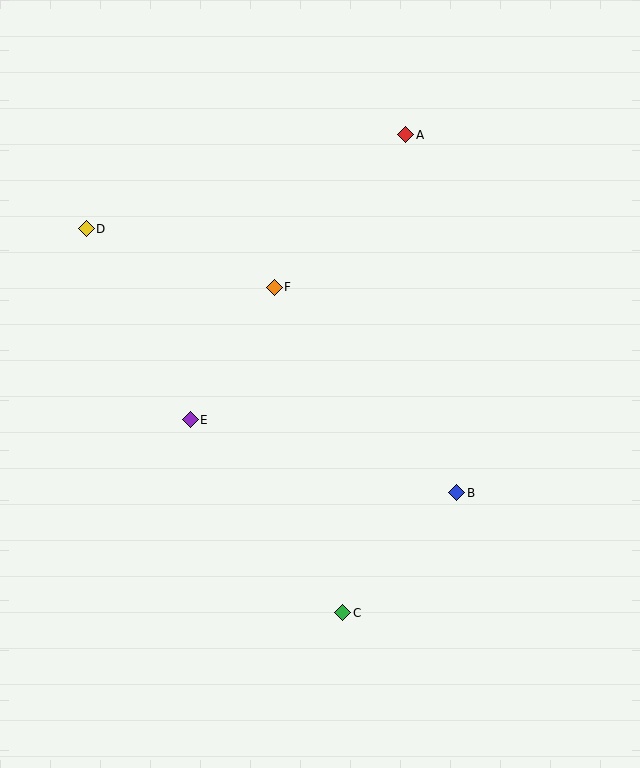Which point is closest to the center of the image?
Point F at (274, 287) is closest to the center.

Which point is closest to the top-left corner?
Point D is closest to the top-left corner.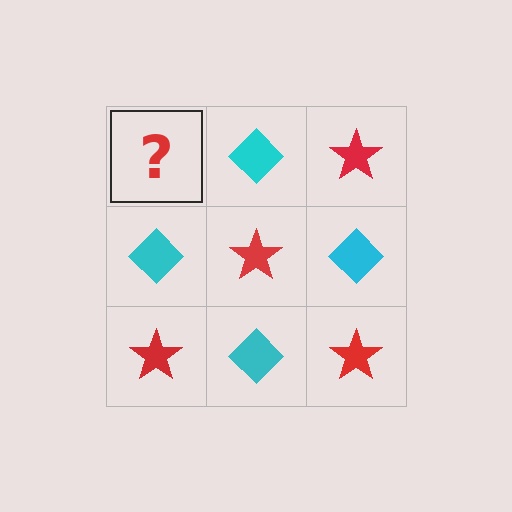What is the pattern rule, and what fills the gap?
The rule is that it alternates red star and cyan diamond in a checkerboard pattern. The gap should be filled with a red star.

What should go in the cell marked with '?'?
The missing cell should contain a red star.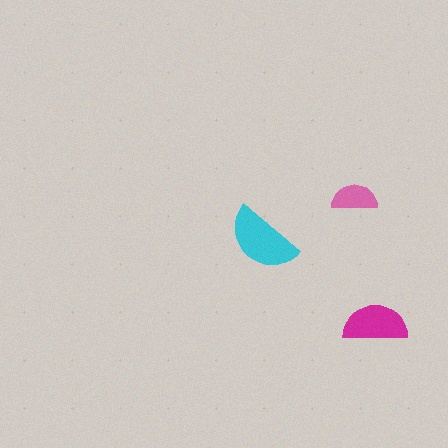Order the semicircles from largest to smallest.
the cyan one, the magenta one, the pink one.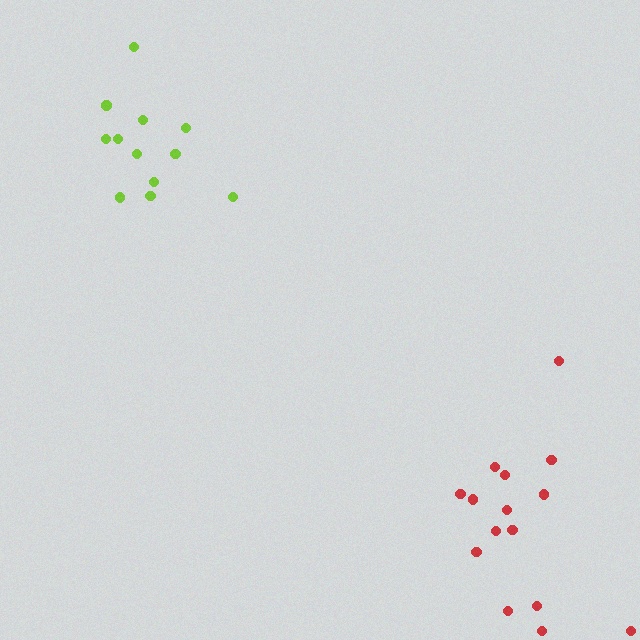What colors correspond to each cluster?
The clusters are colored: red, lime.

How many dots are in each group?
Group 1: 15 dots, Group 2: 12 dots (27 total).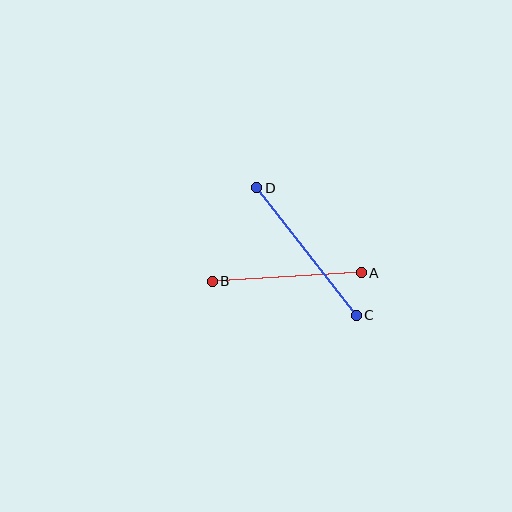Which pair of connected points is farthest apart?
Points C and D are farthest apart.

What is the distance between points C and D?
The distance is approximately 162 pixels.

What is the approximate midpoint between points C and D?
The midpoint is at approximately (307, 251) pixels.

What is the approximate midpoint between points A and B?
The midpoint is at approximately (287, 277) pixels.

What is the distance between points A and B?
The distance is approximately 149 pixels.